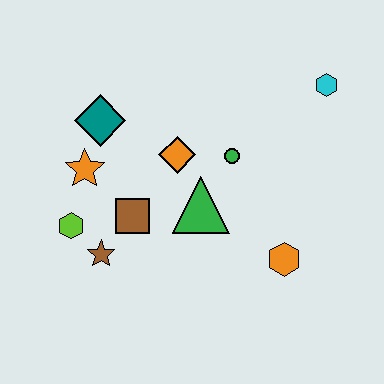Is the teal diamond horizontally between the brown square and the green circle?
No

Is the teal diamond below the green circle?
No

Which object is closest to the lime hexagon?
The brown star is closest to the lime hexagon.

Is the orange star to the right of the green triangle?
No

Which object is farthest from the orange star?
The cyan hexagon is farthest from the orange star.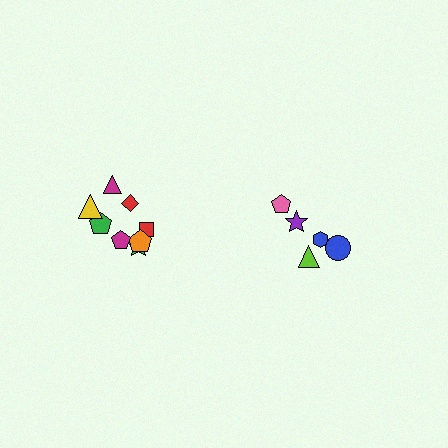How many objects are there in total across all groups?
There are 13 objects.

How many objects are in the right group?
There are 5 objects.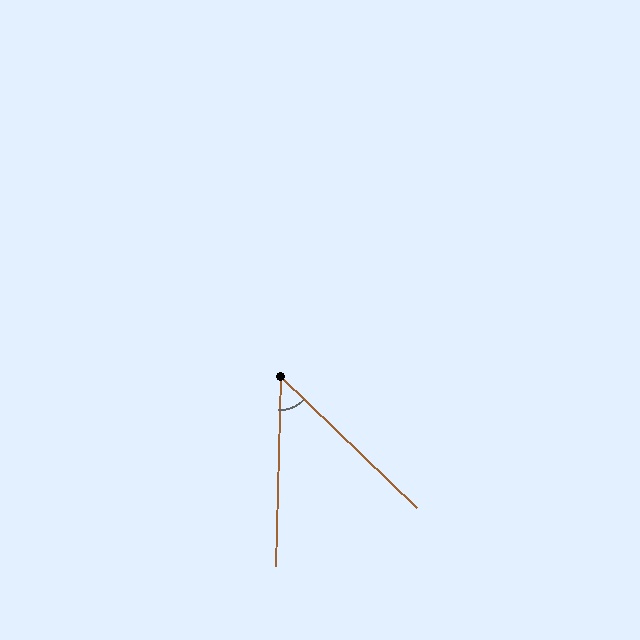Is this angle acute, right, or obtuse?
It is acute.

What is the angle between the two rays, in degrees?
Approximately 48 degrees.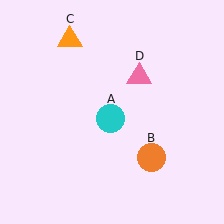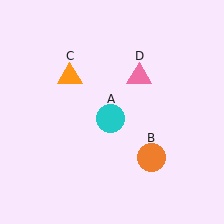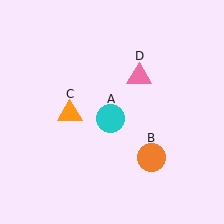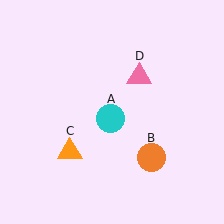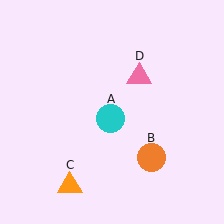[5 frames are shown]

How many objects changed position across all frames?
1 object changed position: orange triangle (object C).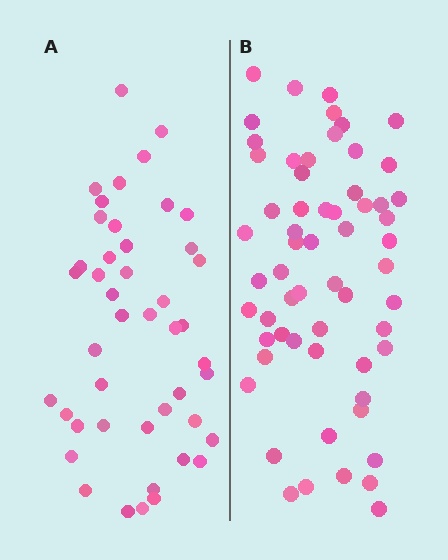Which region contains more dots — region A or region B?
Region B (the right region) has more dots.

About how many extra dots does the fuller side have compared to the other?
Region B has approximately 15 more dots than region A.